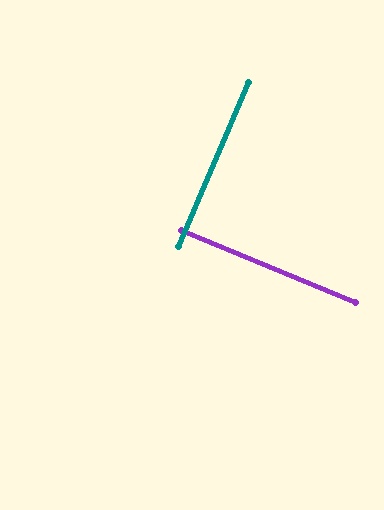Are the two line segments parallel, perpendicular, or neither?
Perpendicular — they meet at approximately 89°.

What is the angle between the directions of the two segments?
Approximately 89 degrees.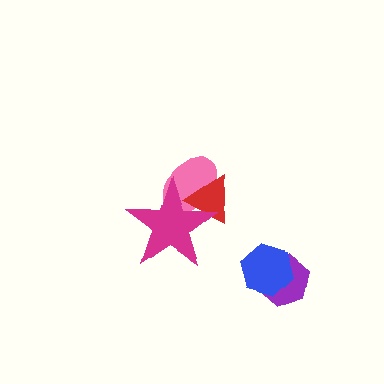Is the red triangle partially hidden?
Yes, it is partially covered by another shape.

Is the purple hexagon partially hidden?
Yes, it is partially covered by another shape.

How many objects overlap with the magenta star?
2 objects overlap with the magenta star.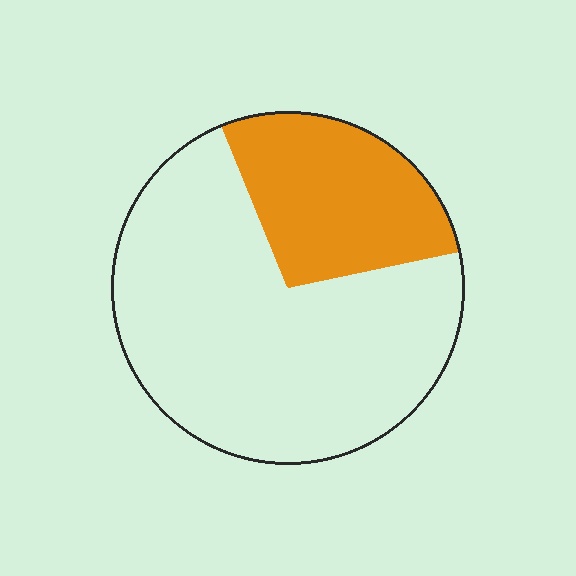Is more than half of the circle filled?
No.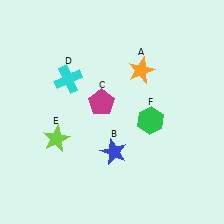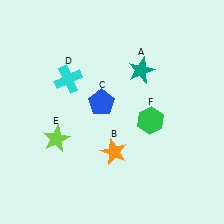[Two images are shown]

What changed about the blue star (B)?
In Image 1, B is blue. In Image 2, it changed to orange.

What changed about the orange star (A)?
In Image 1, A is orange. In Image 2, it changed to teal.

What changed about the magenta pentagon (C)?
In Image 1, C is magenta. In Image 2, it changed to blue.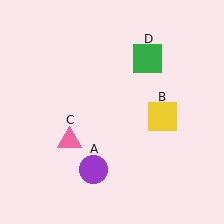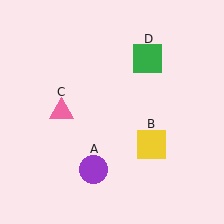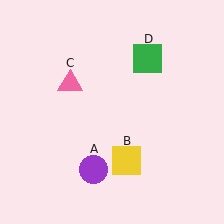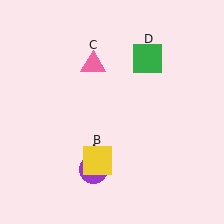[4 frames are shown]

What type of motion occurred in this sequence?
The yellow square (object B), pink triangle (object C) rotated clockwise around the center of the scene.